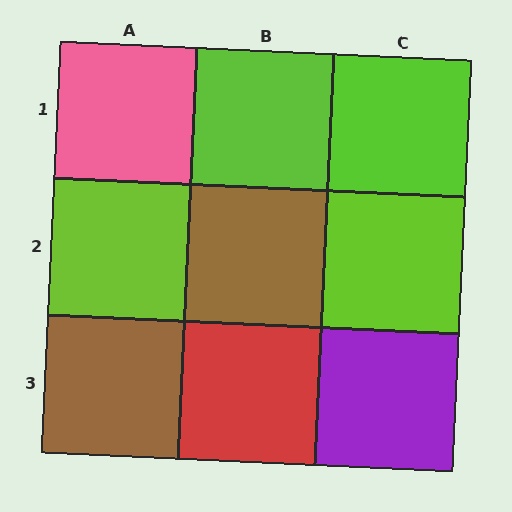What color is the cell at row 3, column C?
Purple.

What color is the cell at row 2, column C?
Lime.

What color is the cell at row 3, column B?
Red.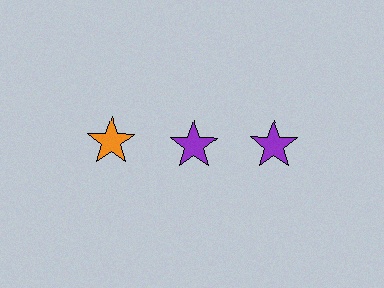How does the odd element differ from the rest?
It has a different color: orange instead of purple.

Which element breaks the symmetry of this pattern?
The orange star in the top row, leftmost column breaks the symmetry. All other shapes are purple stars.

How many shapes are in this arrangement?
There are 3 shapes arranged in a grid pattern.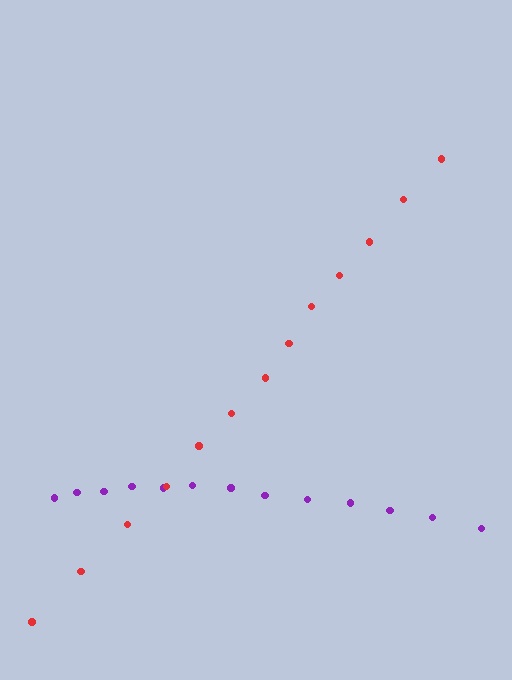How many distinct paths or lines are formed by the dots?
There are 2 distinct paths.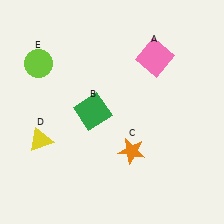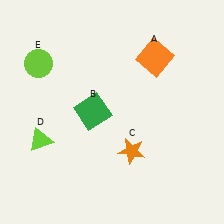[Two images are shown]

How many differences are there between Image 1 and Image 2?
There are 2 differences between the two images.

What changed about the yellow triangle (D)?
In Image 1, D is yellow. In Image 2, it changed to lime.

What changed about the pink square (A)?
In Image 1, A is pink. In Image 2, it changed to orange.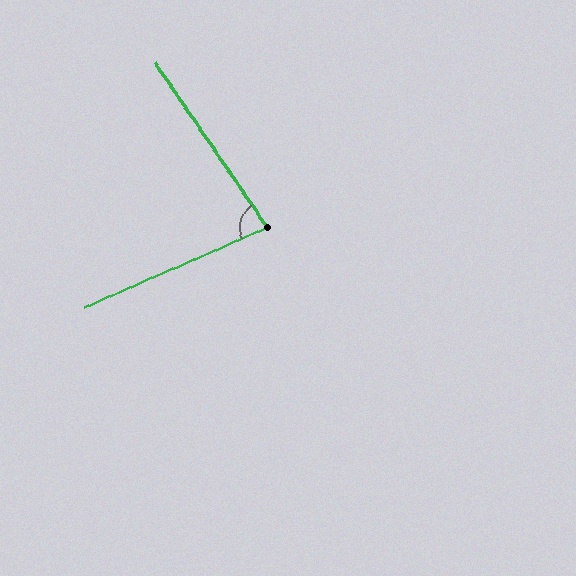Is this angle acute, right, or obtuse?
It is acute.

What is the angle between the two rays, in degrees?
Approximately 79 degrees.